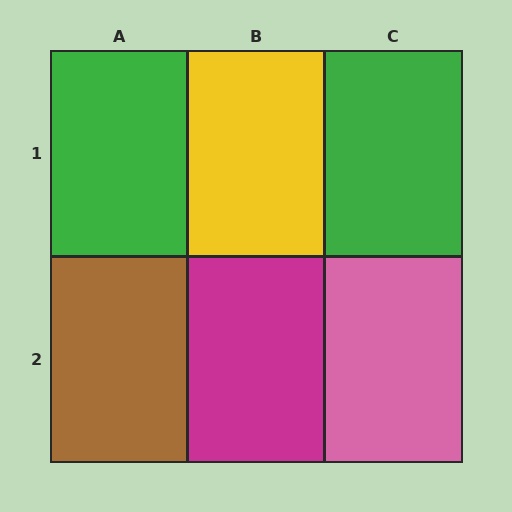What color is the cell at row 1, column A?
Green.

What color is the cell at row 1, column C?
Green.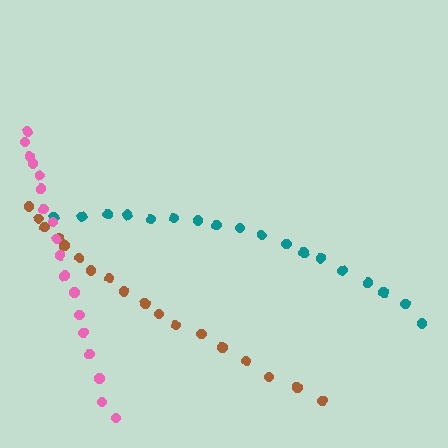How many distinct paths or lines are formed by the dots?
There are 3 distinct paths.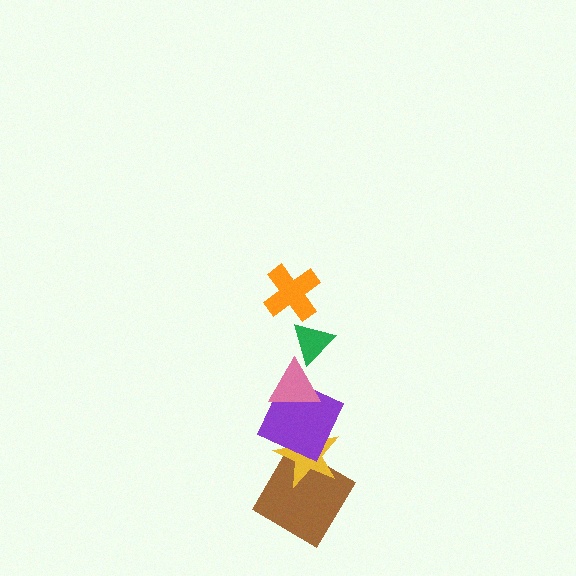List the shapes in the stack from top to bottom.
From top to bottom: the orange cross, the green triangle, the pink triangle, the purple square, the yellow star, the brown diamond.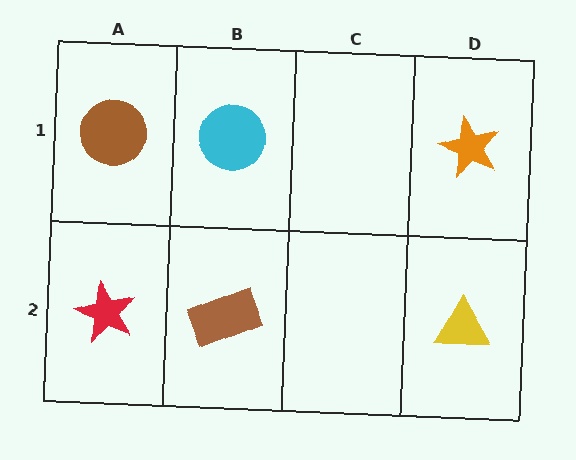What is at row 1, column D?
An orange star.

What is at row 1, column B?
A cyan circle.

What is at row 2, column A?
A red star.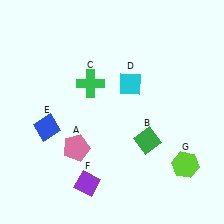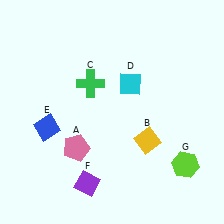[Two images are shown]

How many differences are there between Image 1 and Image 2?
There is 1 difference between the two images.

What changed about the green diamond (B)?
In Image 1, B is green. In Image 2, it changed to yellow.